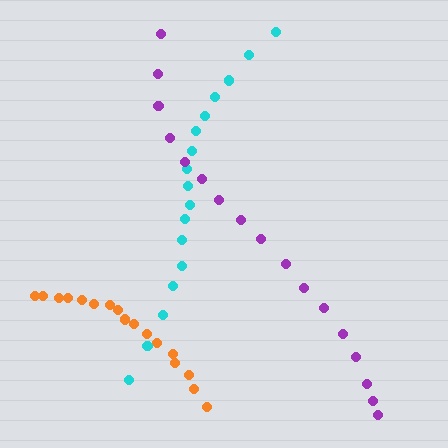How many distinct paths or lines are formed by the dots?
There are 3 distinct paths.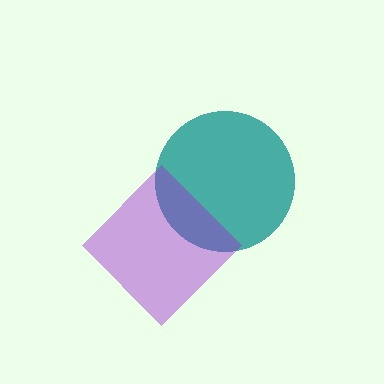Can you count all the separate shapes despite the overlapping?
Yes, there are 2 separate shapes.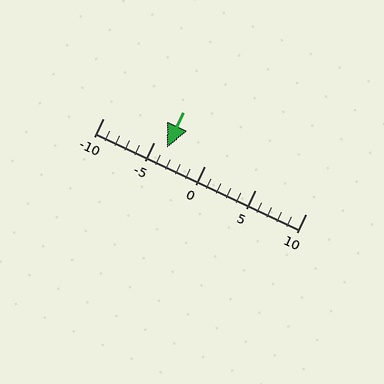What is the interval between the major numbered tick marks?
The major tick marks are spaced 5 units apart.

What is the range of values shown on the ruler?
The ruler shows values from -10 to 10.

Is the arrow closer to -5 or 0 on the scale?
The arrow is closer to -5.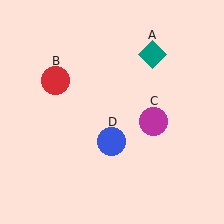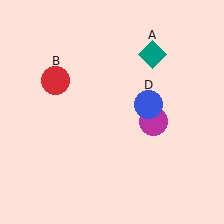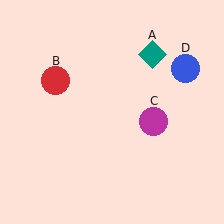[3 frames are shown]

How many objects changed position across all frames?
1 object changed position: blue circle (object D).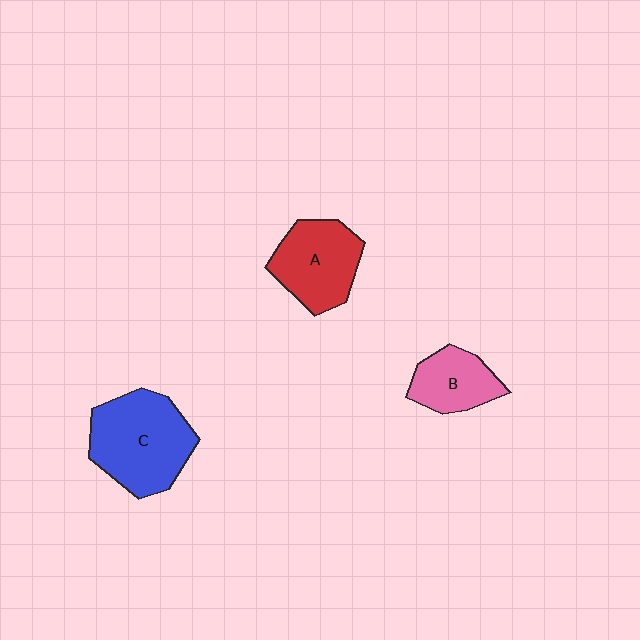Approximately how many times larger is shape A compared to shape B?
Approximately 1.4 times.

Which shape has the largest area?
Shape C (blue).